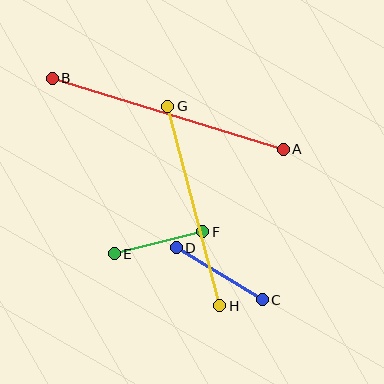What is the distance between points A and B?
The distance is approximately 242 pixels.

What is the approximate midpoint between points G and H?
The midpoint is at approximately (194, 206) pixels.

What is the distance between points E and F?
The distance is approximately 91 pixels.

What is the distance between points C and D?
The distance is approximately 101 pixels.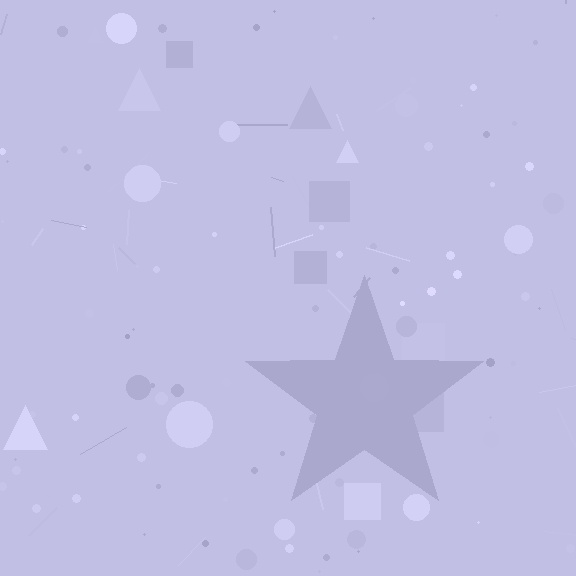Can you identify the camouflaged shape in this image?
The camouflaged shape is a star.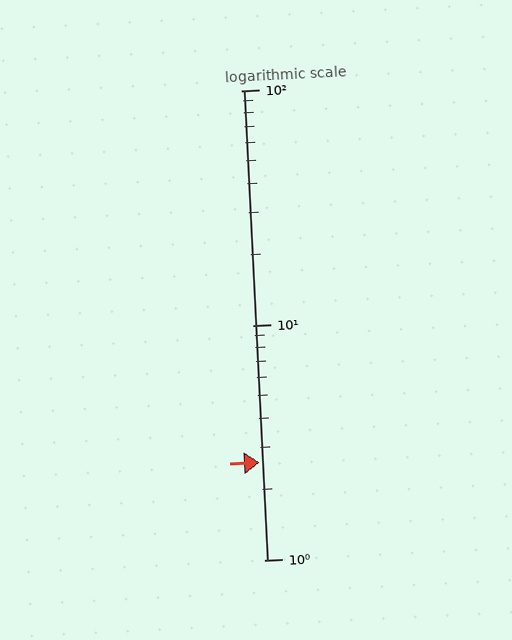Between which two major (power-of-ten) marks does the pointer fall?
The pointer is between 1 and 10.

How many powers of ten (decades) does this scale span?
The scale spans 2 decades, from 1 to 100.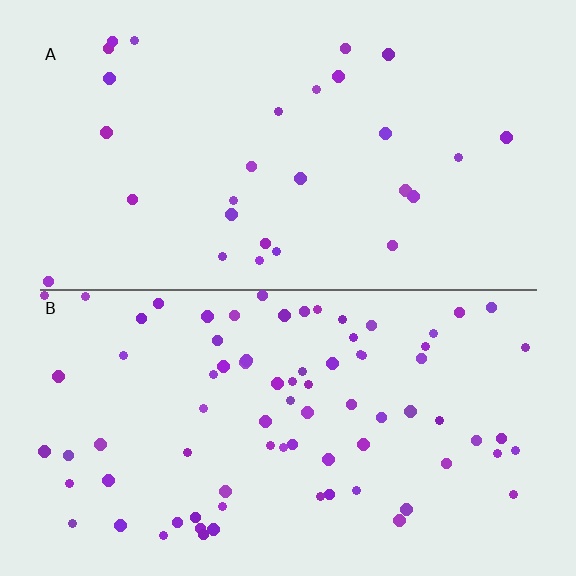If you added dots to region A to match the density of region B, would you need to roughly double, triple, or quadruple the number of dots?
Approximately triple.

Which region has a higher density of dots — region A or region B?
B (the bottom).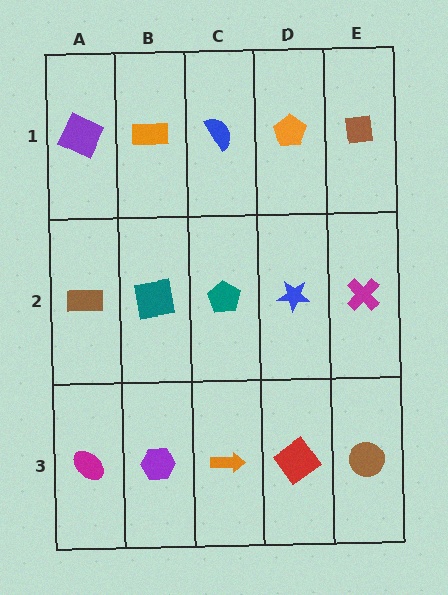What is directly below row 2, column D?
A red diamond.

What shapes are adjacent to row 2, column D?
An orange pentagon (row 1, column D), a red diamond (row 3, column D), a teal pentagon (row 2, column C), a magenta cross (row 2, column E).